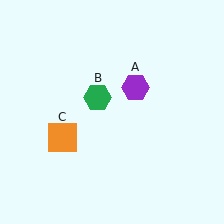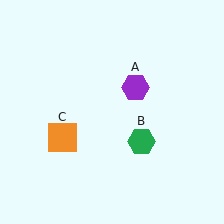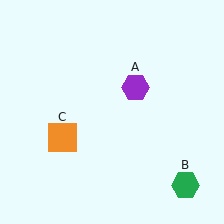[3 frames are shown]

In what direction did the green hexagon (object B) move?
The green hexagon (object B) moved down and to the right.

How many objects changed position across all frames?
1 object changed position: green hexagon (object B).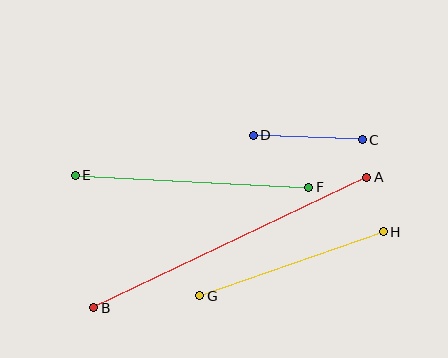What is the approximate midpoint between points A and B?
The midpoint is at approximately (230, 242) pixels.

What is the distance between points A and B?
The distance is approximately 303 pixels.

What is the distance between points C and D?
The distance is approximately 109 pixels.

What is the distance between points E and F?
The distance is approximately 234 pixels.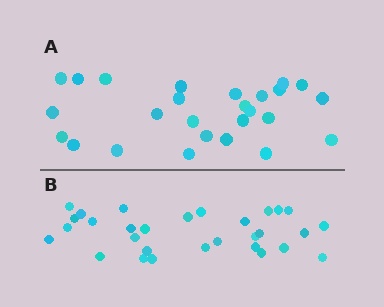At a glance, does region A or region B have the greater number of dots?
Region B (the bottom region) has more dots.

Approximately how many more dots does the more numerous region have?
Region B has about 4 more dots than region A.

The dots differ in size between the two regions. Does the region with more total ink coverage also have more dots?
No. Region A has more total ink coverage because its dots are larger, but region B actually contains more individual dots. Total area can be misleading — the number of items is what matters here.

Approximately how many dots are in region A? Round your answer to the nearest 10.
About 30 dots. (The exact count is 26, which rounds to 30.)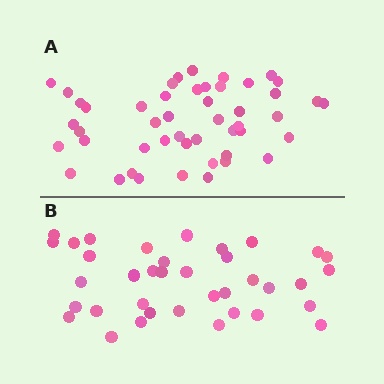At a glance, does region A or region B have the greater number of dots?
Region A (the top region) has more dots.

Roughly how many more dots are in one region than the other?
Region A has roughly 12 or so more dots than region B.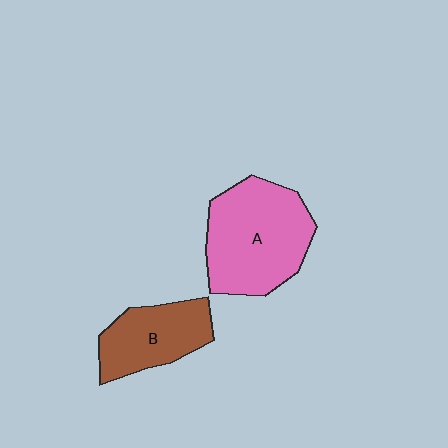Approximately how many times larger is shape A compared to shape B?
Approximately 1.6 times.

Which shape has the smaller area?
Shape B (brown).